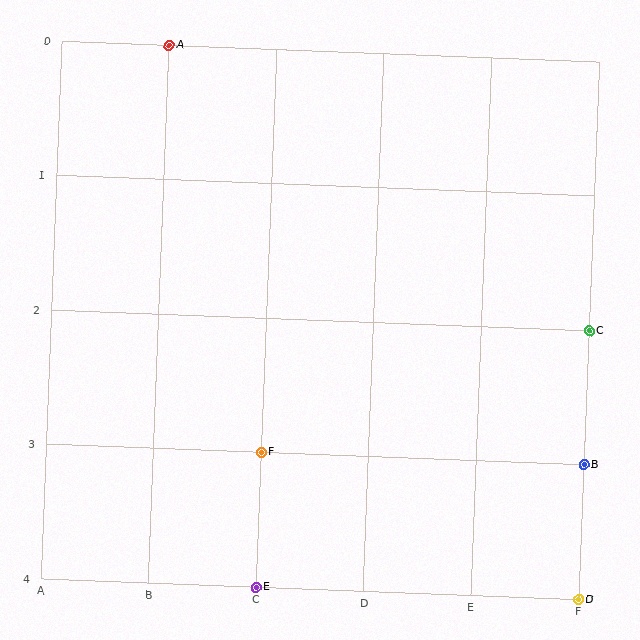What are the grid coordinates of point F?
Point F is at grid coordinates (C, 3).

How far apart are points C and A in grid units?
Points C and A are 4 columns and 2 rows apart (about 4.5 grid units diagonally).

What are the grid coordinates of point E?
Point E is at grid coordinates (C, 4).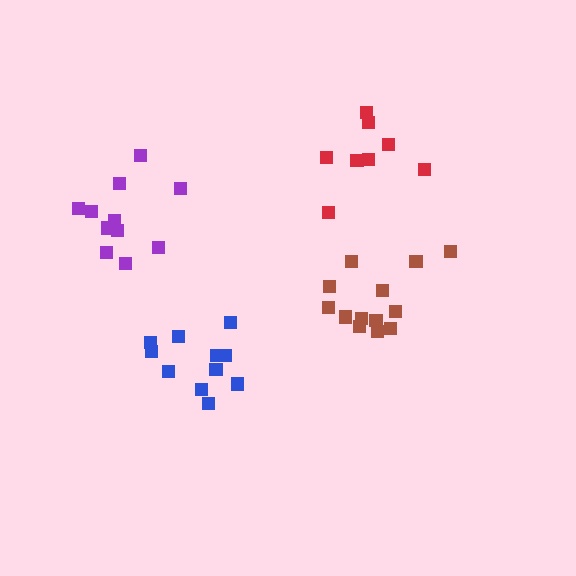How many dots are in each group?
Group 1: 11 dots, Group 2: 13 dots, Group 3: 11 dots, Group 4: 8 dots (43 total).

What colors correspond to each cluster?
The clusters are colored: blue, brown, purple, red.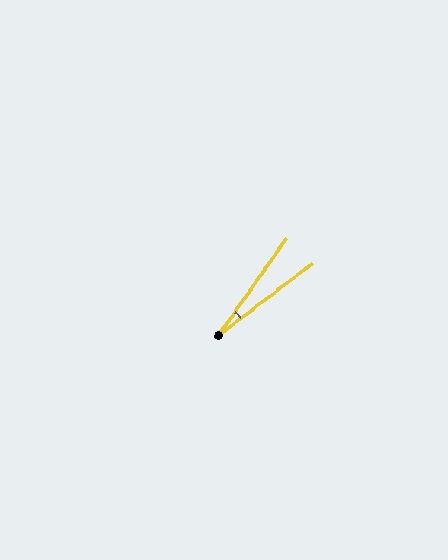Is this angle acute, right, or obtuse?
It is acute.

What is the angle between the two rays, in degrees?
Approximately 18 degrees.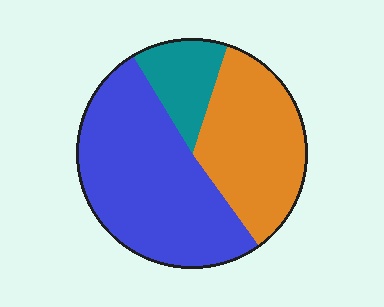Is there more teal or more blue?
Blue.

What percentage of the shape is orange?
Orange covers 35% of the shape.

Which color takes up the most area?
Blue, at roughly 50%.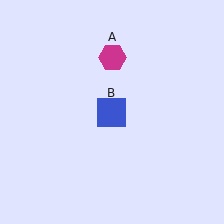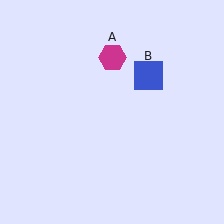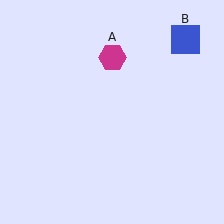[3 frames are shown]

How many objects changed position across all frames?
1 object changed position: blue square (object B).